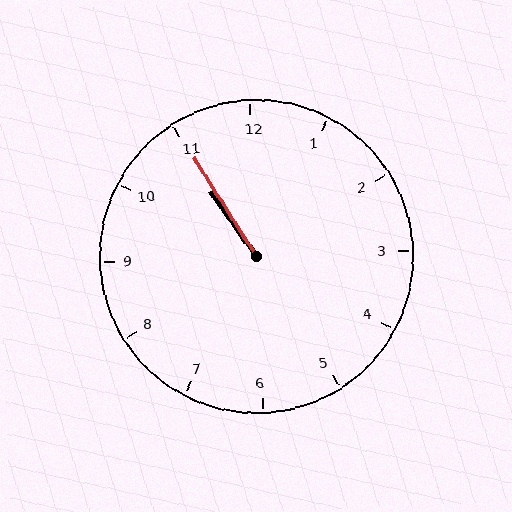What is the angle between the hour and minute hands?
Approximately 2 degrees.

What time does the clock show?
10:55.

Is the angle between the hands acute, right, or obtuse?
It is acute.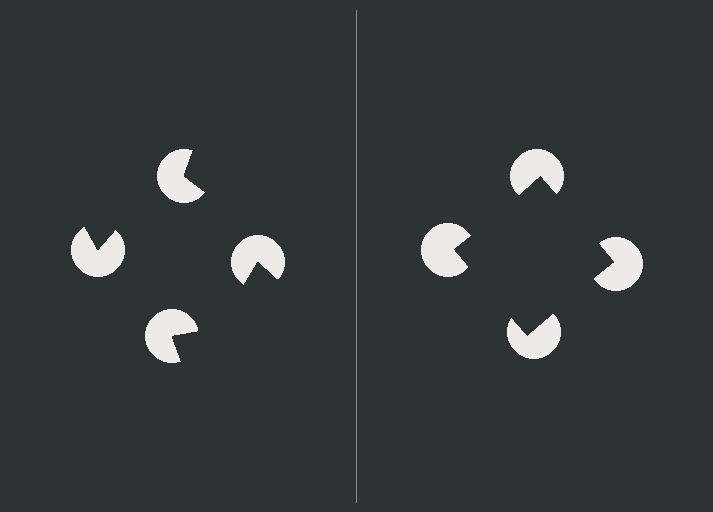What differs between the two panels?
The pac-man discs are positioned identically on both sides; only the wedge orientations differ. On the right they align to a square; on the left they are misaligned.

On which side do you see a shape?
An illusory square appears on the right side. On the left side the wedge cuts are rotated, so no coherent shape forms.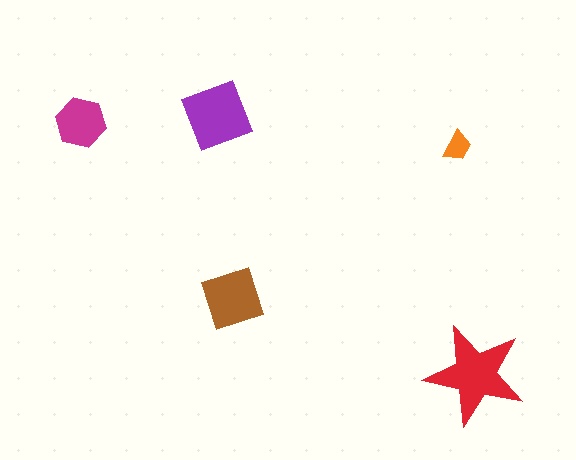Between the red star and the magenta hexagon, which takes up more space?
The red star.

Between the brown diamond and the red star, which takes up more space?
The red star.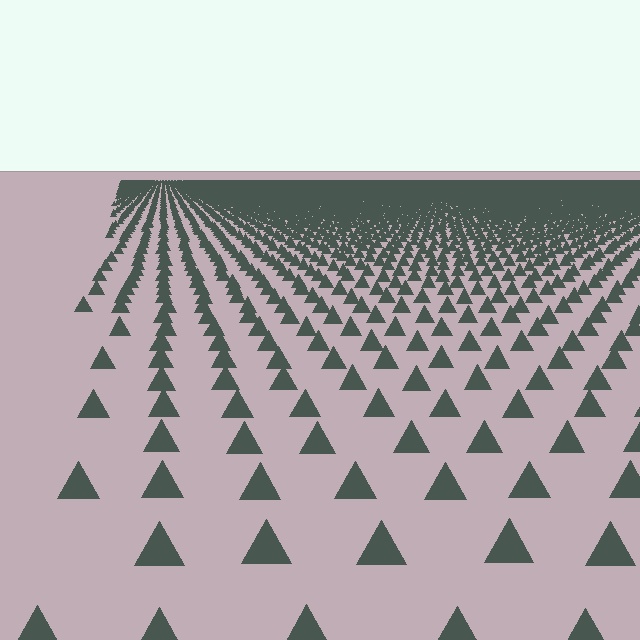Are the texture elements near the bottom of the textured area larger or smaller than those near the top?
Larger. Near the bottom, elements are closer to the viewer and appear at a bigger on-screen size.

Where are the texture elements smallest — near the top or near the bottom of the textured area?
Near the top.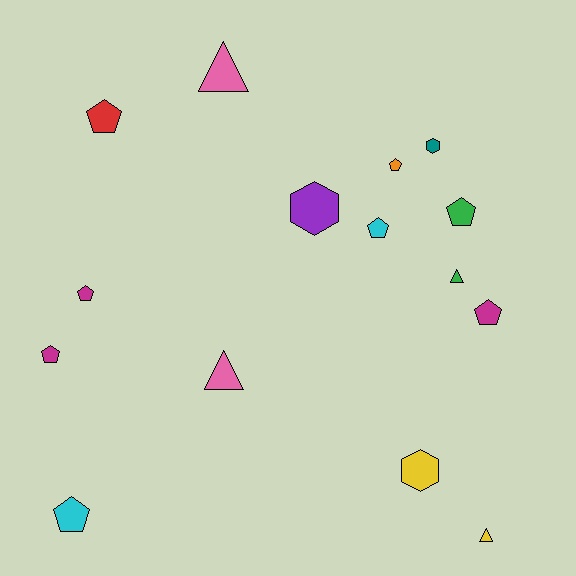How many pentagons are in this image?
There are 8 pentagons.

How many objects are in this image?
There are 15 objects.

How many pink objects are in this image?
There are 2 pink objects.